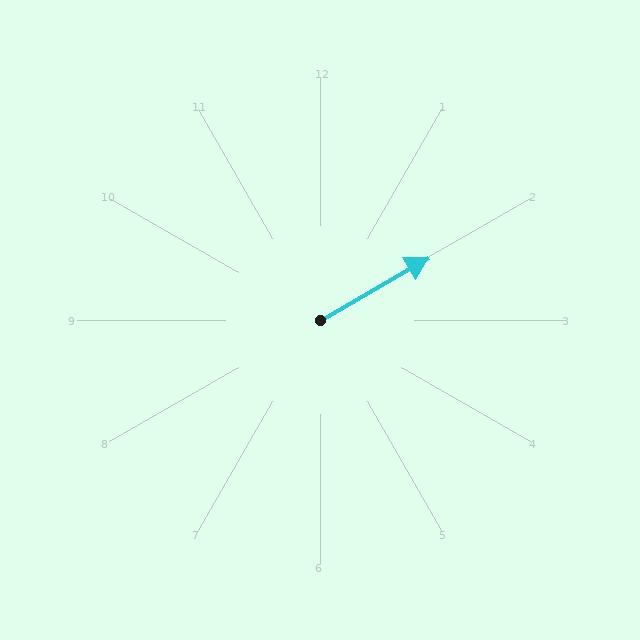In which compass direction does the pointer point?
Northeast.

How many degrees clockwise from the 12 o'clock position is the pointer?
Approximately 60 degrees.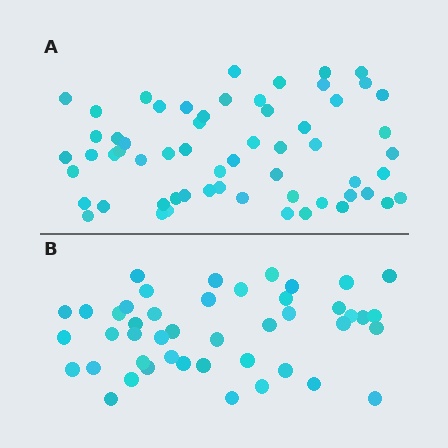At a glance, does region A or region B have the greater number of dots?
Region A (the top region) has more dots.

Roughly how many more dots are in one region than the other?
Region A has approximately 15 more dots than region B.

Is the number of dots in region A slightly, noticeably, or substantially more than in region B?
Region A has noticeably more, but not dramatically so. The ratio is roughly 1.3 to 1.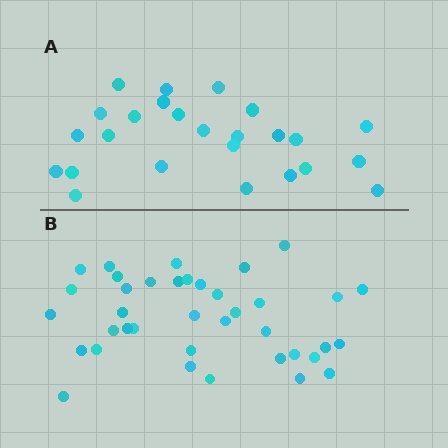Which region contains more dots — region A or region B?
Region B (the bottom region) has more dots.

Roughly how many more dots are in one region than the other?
Region B has approximately 15 more dots than region A.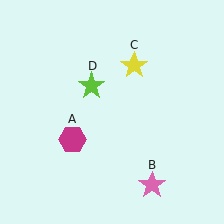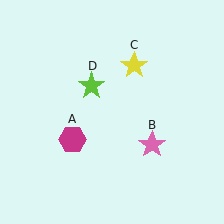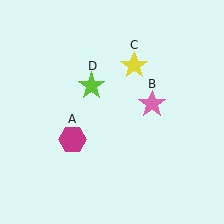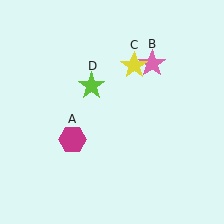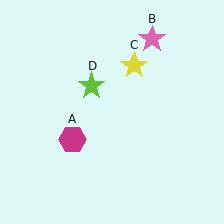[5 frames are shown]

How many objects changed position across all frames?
1 object changed position: pink star (object B).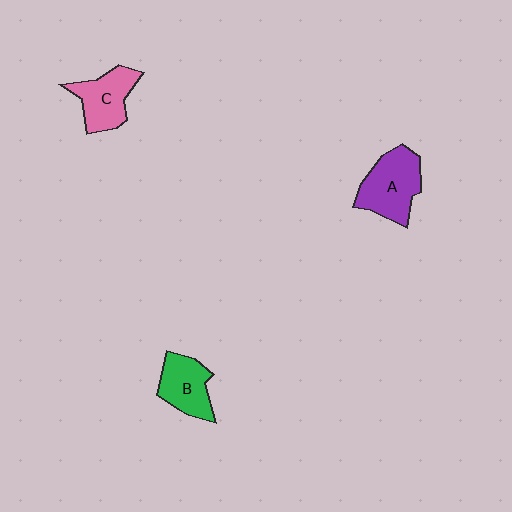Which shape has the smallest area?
Shape B (green).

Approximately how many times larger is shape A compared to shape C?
Approximately 1.2 times.